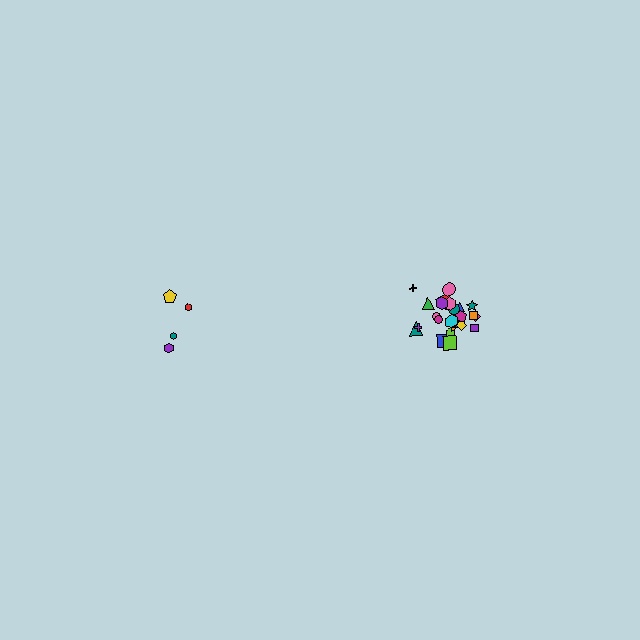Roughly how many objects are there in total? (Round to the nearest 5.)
Roughly 30 objects in total.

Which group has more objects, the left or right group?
The right group.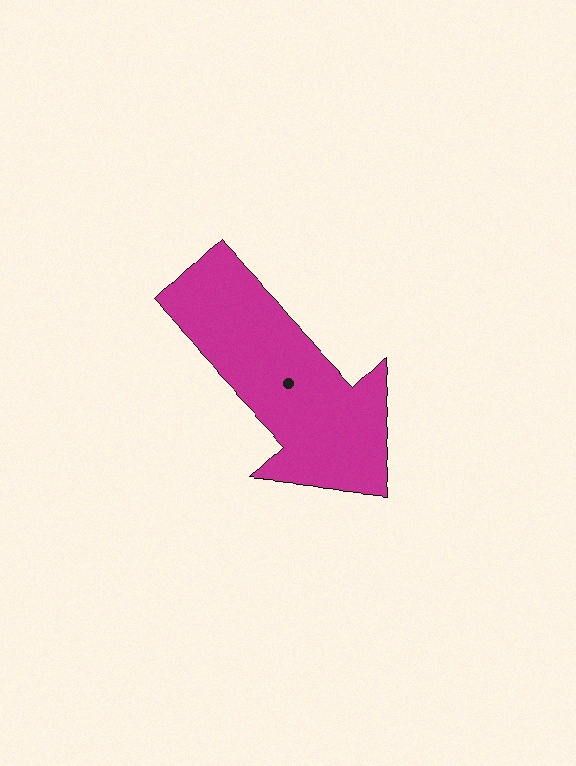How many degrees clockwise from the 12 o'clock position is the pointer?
Approximately 136 degrees.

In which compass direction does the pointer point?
Southeast.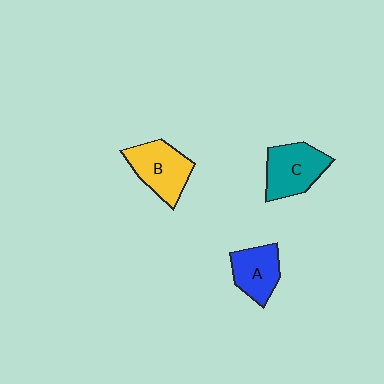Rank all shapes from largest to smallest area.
From largest to smallest: C (teal), B (yellow), A (blue).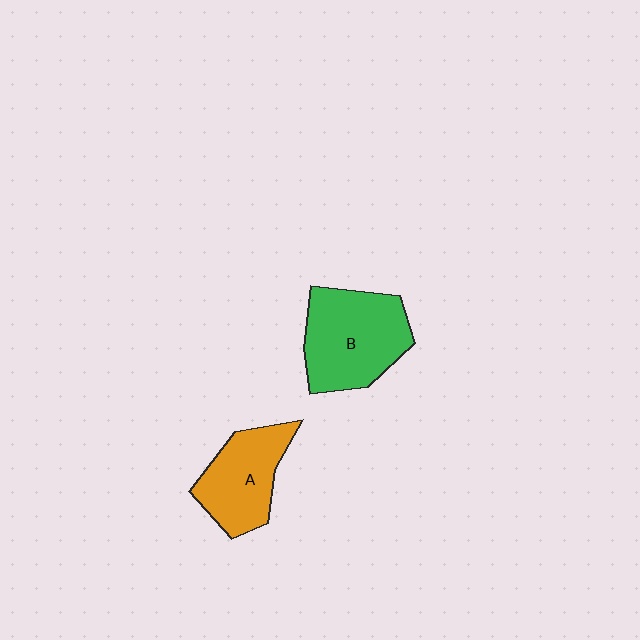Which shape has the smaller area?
Shape A (orange).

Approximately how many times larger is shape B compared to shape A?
Approximately 1.3 times.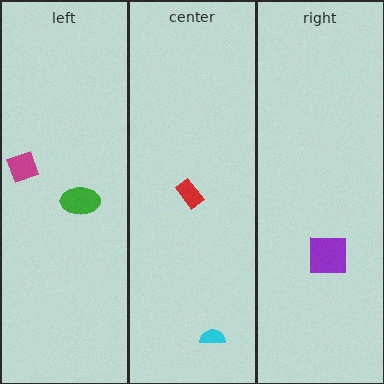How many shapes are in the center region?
2.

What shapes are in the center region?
The red rectangle, the cyan semicircle.